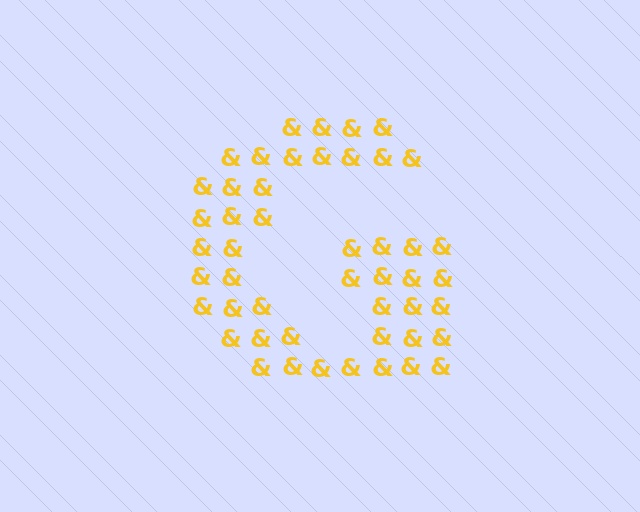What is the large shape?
The large shape is the letter G.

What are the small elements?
The small elements are ampersands.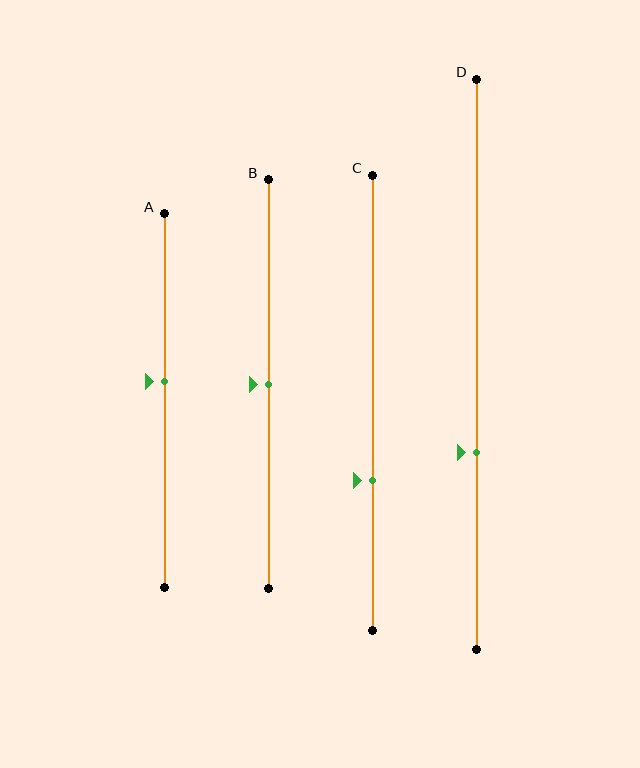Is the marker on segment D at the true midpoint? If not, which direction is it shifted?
No, the marker on segment D is shifted downward by about 15% of the segment length.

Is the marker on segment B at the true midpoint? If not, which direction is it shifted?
Yes, the marker on segment B is at the true midpoint.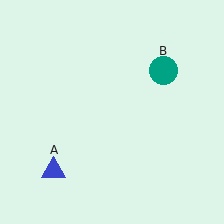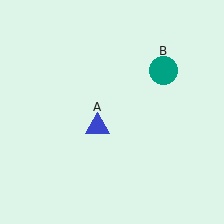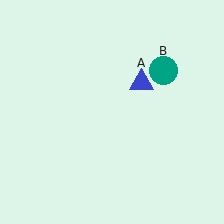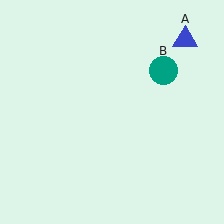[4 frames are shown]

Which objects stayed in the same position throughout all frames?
Teal circle (object B) remained stationary.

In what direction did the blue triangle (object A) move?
The blue triangle (object A) moved up and to the right.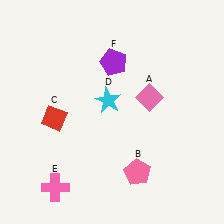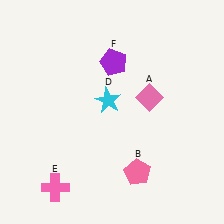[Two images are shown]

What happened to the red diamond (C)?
The red diamond (C) was removed in Image 2. It was in the bottom-left area of Image 1.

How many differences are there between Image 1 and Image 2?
There is 1 difference between the two images.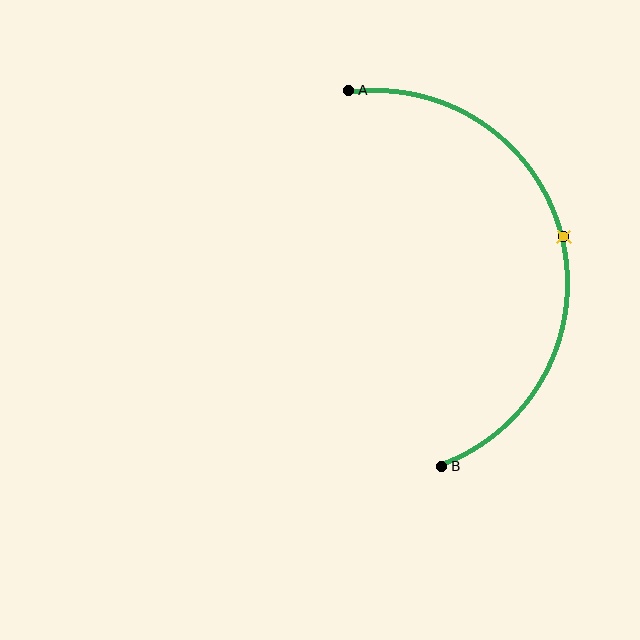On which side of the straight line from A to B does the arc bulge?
The arc bulges to the right of the straight line connecting A and B.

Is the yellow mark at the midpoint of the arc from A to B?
Yes. The yellow mark lies on the arc at equal arc-length from both A and B — it is the arc midpoint.